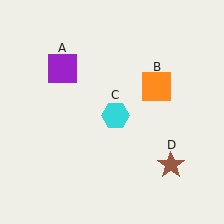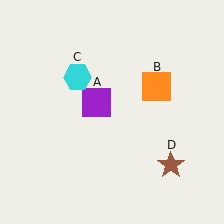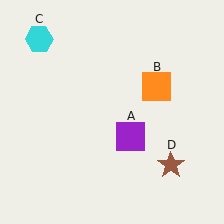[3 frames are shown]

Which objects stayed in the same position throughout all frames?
Orange square (object B) and brown star (object D) remained stationary.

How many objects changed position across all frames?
2 objects changed position: purple square (object A), cyan hexagon (object C).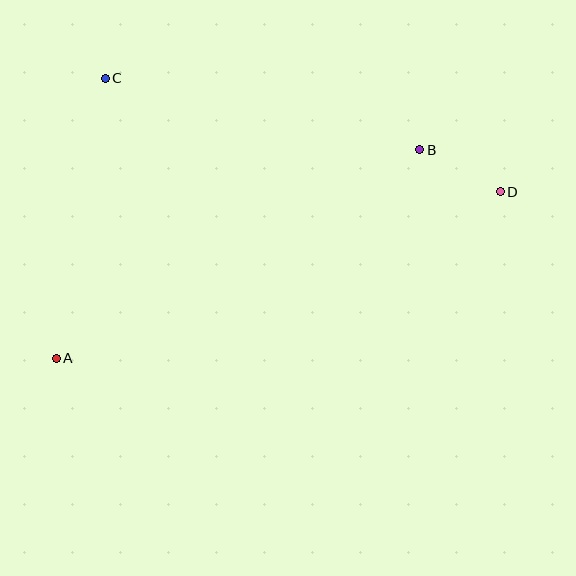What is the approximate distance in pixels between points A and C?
The distance between A and C is approximately 284 pixels.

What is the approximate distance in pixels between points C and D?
The distance between C and D is approximately 411 pixels.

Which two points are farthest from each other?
Points A and D are farthest from each other.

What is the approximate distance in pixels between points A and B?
The distance between A and B is approximately 419 pixels.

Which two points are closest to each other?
Points B and D are closest to each other.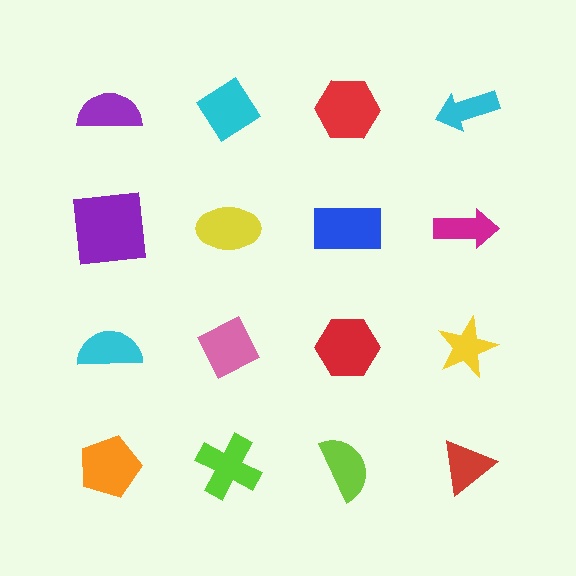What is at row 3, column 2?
A pink diamond.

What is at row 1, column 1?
A purple semicircle.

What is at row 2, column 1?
A purple square.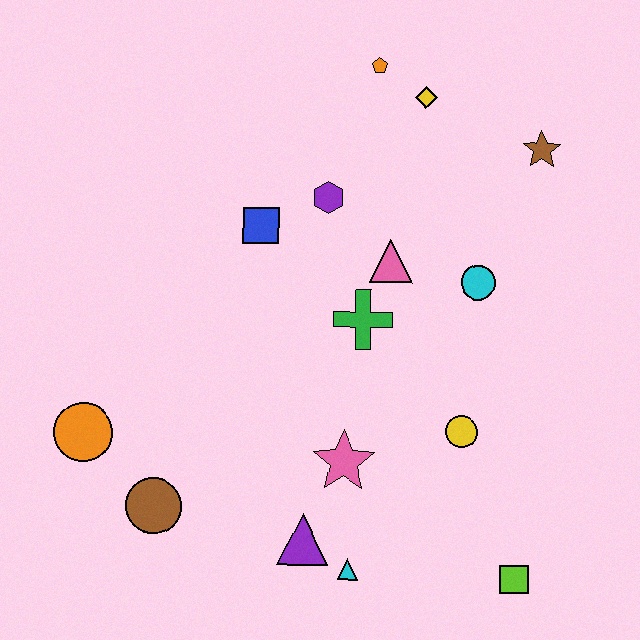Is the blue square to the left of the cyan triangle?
Yes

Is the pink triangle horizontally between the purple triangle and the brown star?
Yes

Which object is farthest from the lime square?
The orange pentagon is farthest from the lime square.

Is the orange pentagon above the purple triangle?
Yes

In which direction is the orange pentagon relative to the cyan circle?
The orange pentagon is above the cyan circle.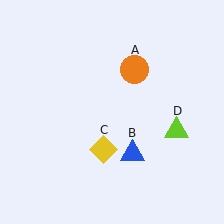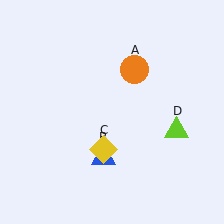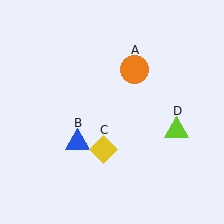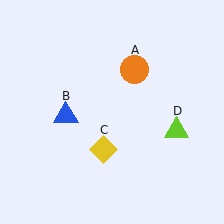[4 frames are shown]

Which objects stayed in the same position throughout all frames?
Orange circle (object A) and yellow diamond (object C) and lime triangle (object D) remained stationary.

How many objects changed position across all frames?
1 object changed position: blue triangle (object B).